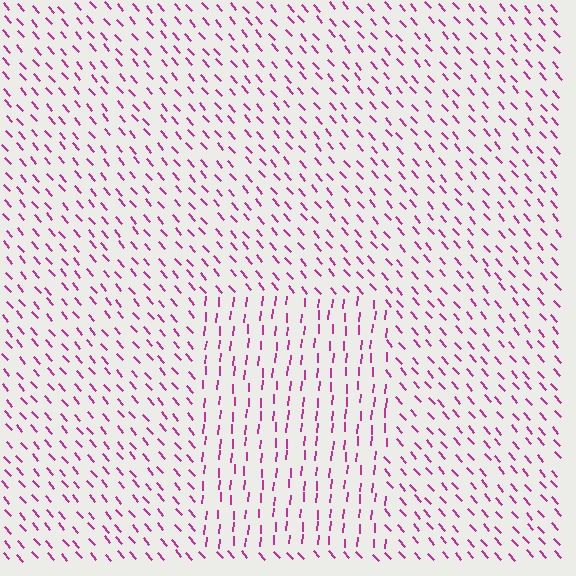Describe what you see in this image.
The image is filled with small magenta line segments. A rectangle region in the image has lines oriented differently from the surrounding lines, creating a visible texture boundary.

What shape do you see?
I see a rectangle.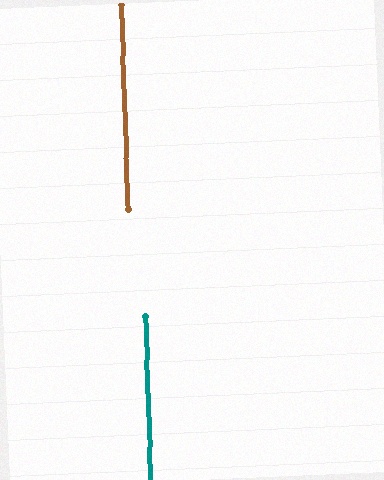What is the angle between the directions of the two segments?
Approximately 0 degrees.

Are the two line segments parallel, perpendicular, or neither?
Parallel — their directions differ by only 0.3°.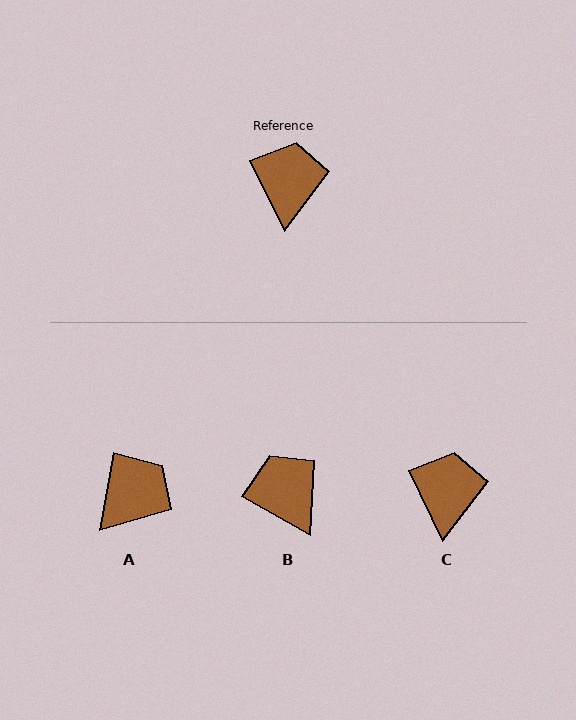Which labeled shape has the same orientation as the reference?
C.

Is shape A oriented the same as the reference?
No, it is off by about 37 degrees.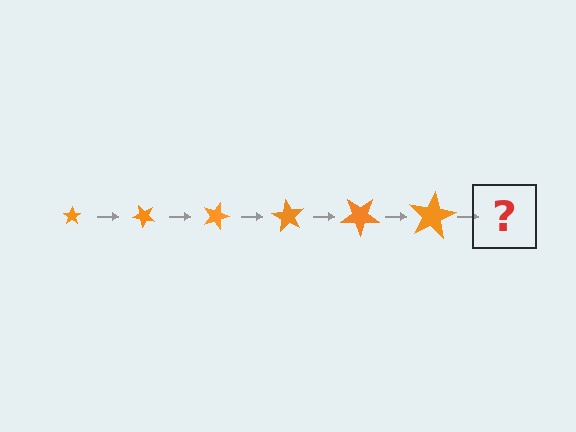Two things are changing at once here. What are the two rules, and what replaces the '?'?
The two rules are that the star grows larger each step and it rotates 45 degrees each step. The '?' should be a star, larger than the previous one and rotated 270 degrees from the start.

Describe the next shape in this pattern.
It should be a star, larger than the previous one and rotated 270 degrees from the start.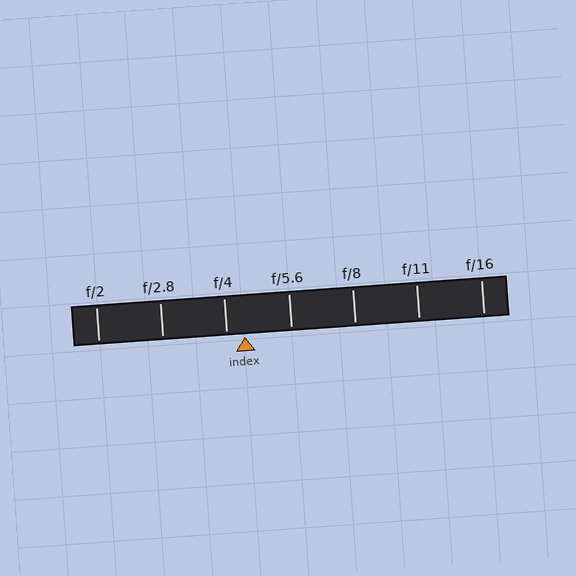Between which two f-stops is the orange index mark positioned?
The index mark is between f/4 and f/5.6.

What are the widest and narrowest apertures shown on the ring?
The widest aperture shown is f/2 and the narrowest is f/16.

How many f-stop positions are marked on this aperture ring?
There are 7 f-stop positions marked.